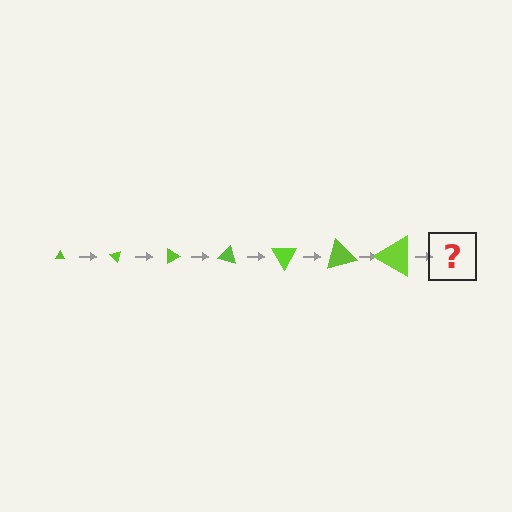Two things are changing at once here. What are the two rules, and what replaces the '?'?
The two rules are that the triangle grows larger each step and it rotates 45 degrees each step. The '?' should be a triangle, larger than the previous one and rotated 315 degrees from the start.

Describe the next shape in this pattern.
It should be a triangle, larger than the previous one and rotated 315 degrees from the start.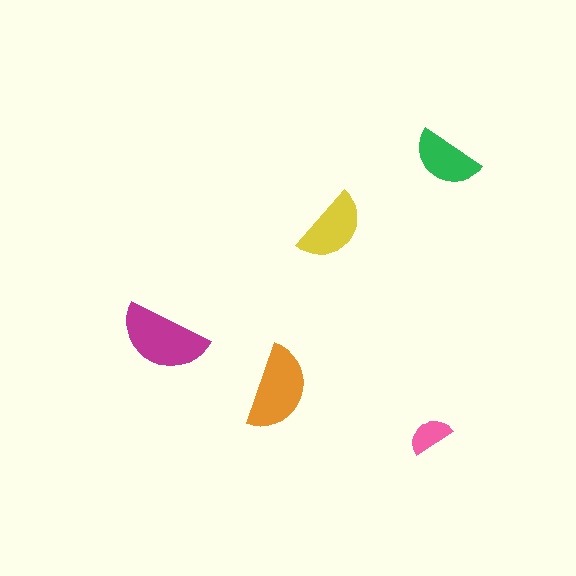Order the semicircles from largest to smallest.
the magenta one, the orange one, the yellow one, the green one, the pink one.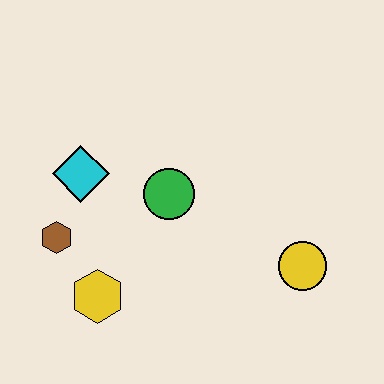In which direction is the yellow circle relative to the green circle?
The yellow circle is to the right of the green circle.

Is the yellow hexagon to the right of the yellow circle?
No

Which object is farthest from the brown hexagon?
The yellow circle is farthest from the brown hexagon.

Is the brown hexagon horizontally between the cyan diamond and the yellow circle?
No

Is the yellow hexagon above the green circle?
No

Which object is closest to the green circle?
The cyan diamond is closest to the green circle.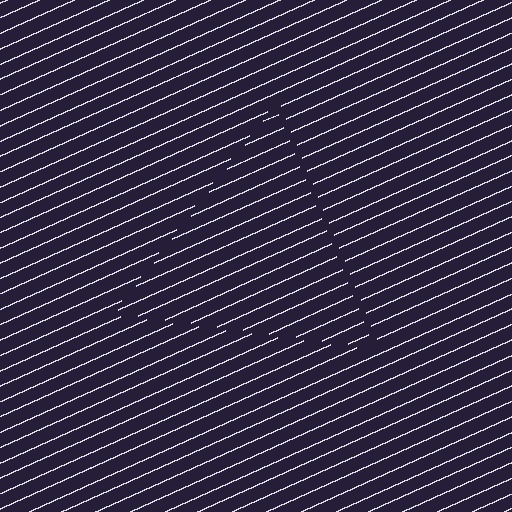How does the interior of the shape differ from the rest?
The interior of the shape contains the same grating, shifted by half a period — the contour is defined by the phase discontinuity where line-ends from the inner and outer gratings abut.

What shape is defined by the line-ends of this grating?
An illusory triangle. The interior of the shape contains the same grating, shifted by half a period — the contour is defined by the phase discontinuity where line-ends from the inner and outer gratings abut.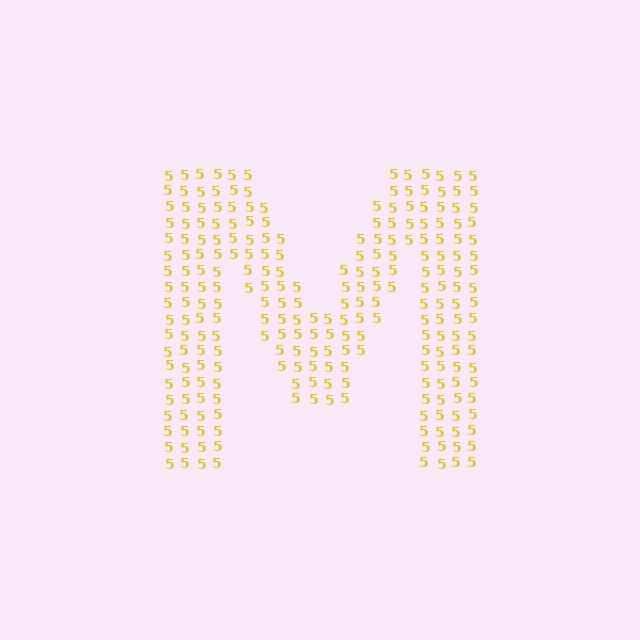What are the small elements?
The small elements are digit 5's.